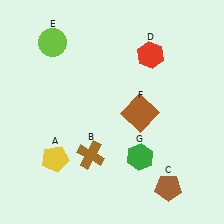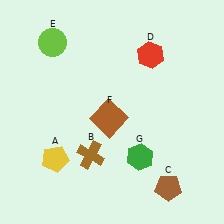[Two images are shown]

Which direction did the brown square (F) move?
The brown square (F) moved left.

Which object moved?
The brown square (F) moved left.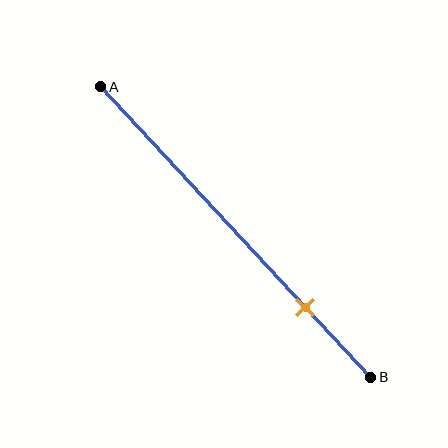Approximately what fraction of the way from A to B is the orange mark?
The orange mark is approximately 75% of the way from A to B.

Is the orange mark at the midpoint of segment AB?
No, the mark is at about 75% from A, not at the 50% midpoint.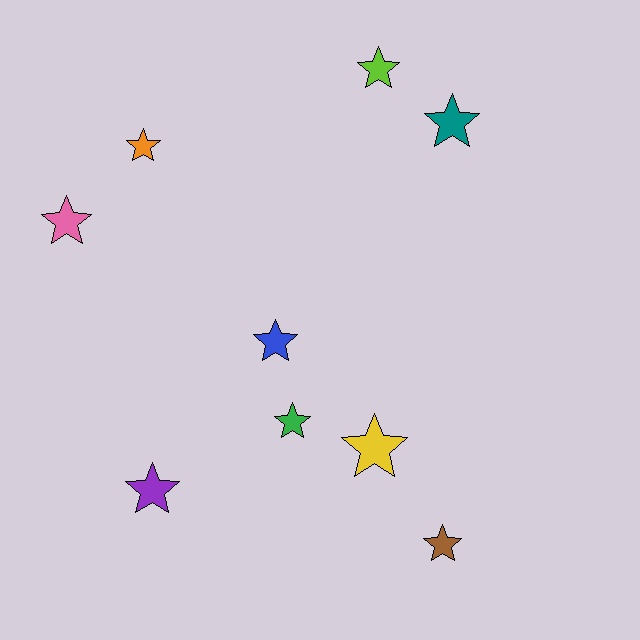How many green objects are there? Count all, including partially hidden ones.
There is 1 green object.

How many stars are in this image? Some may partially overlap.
There are 9 stars.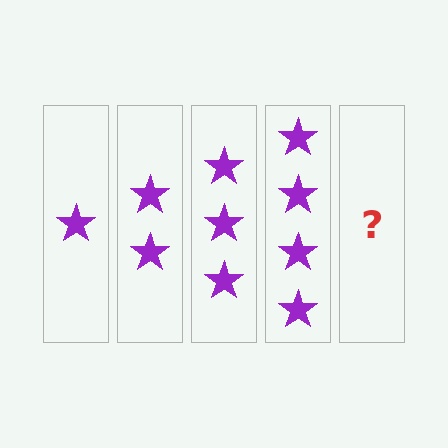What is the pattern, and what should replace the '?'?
The pattern is that each step adds one more star. The '?' should be 5 stars.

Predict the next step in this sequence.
The next step is 5 stars.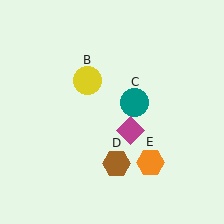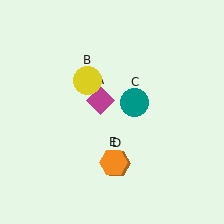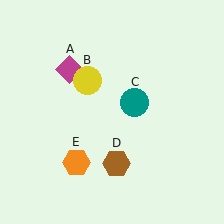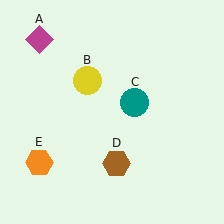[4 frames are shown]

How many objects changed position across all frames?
2 objects changed position: magenta diamond (object A), orange hexagon (object E).